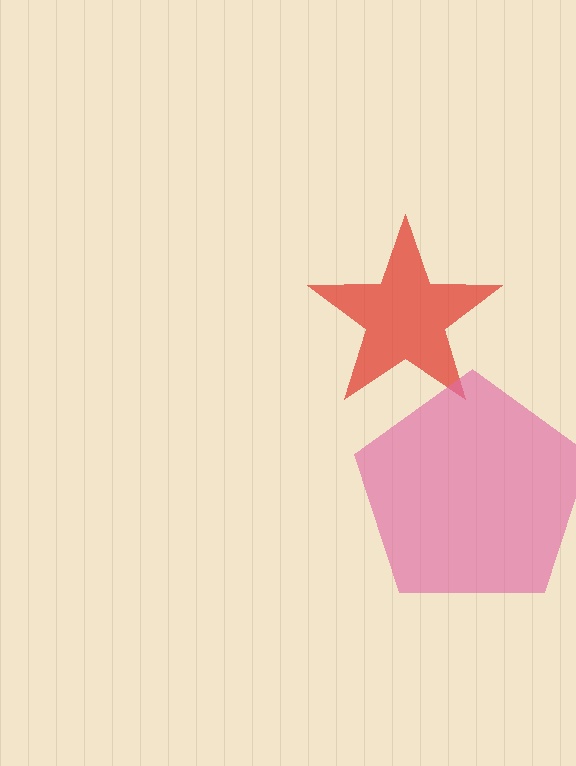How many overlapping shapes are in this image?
There are 2 overlapping shapes in the image.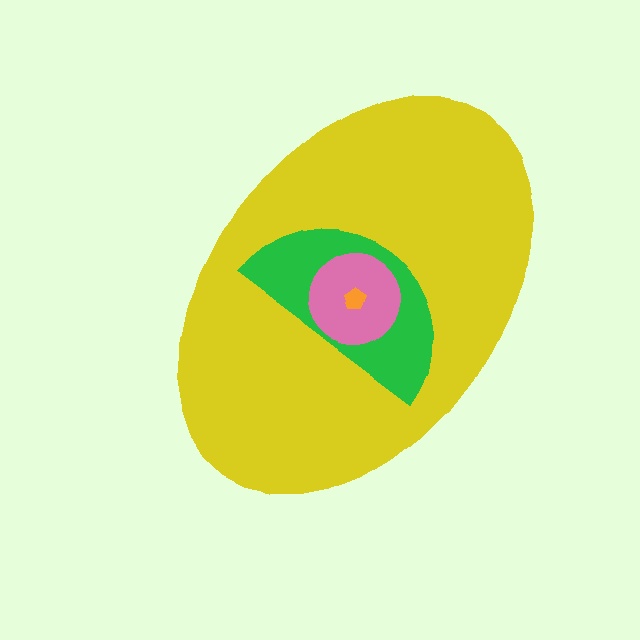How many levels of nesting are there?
4.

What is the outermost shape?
The yellow ellipse.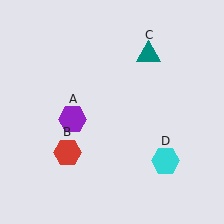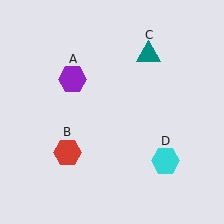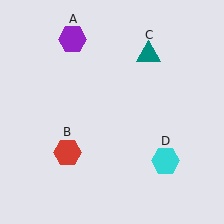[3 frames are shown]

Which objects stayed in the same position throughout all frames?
Red hexagon (object B) and teal triangle (object C) and cyan hexagon (object D) remained stationary.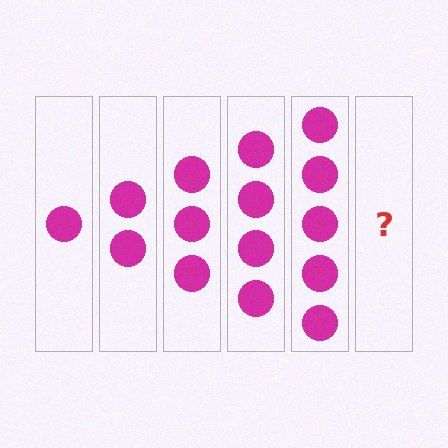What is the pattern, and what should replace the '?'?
The pattern is that each step adds one more circle. The '?' should be 6 circles.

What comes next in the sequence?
The next element should be 6 circles.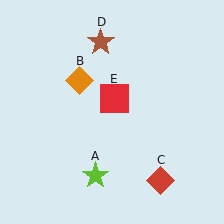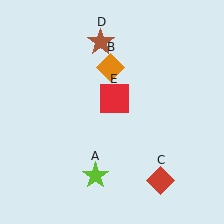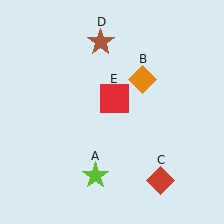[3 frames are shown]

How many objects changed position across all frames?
1 object changed position: orange diamond (object B).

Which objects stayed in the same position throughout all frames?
Lime star (object A) and red diamond (object C) and brown star (object D) and red square (object E) remained stationary.